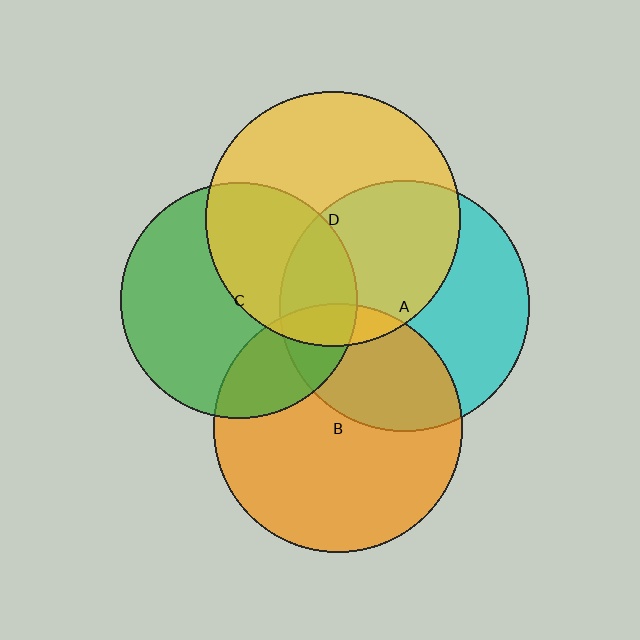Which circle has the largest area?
Circle D (yellow).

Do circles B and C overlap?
Yes.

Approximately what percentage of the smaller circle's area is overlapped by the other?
Approximately 25%.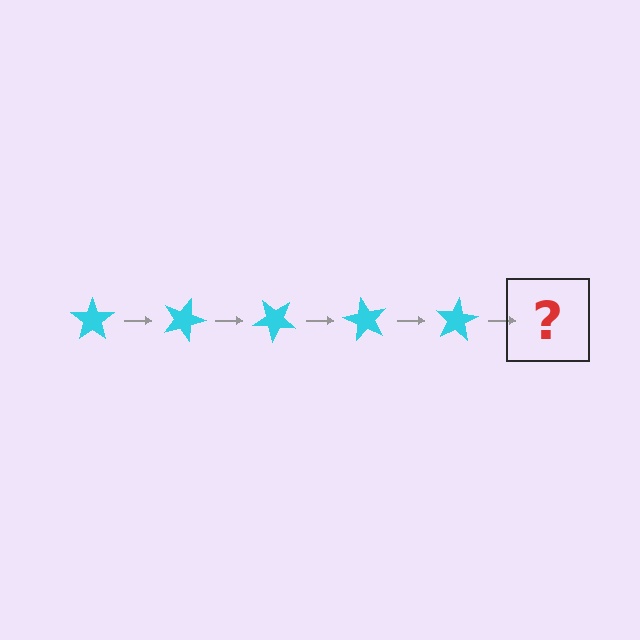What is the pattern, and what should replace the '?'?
The pattern is that the star rotates 20 degrees each step. The '?' should be a cyan star rotated 100 degrees.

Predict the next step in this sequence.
The next step is a cyan star rotated 100 degrees.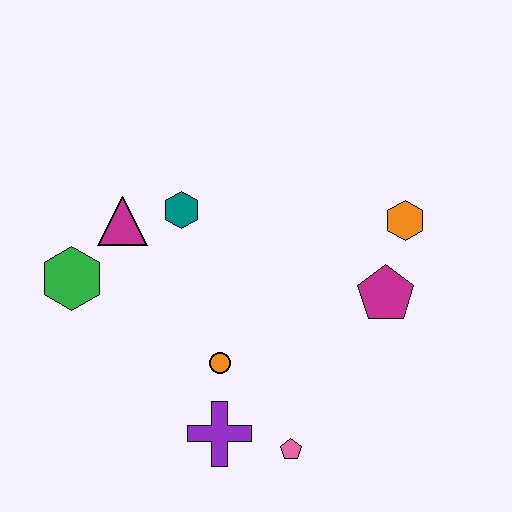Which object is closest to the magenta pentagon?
The orange hexagon is closest to the magenta pentagon.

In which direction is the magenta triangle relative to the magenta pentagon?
The magenta triangle is to the left of the magenta pentagon.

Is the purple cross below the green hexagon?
Yes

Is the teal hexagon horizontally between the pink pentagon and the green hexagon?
Yes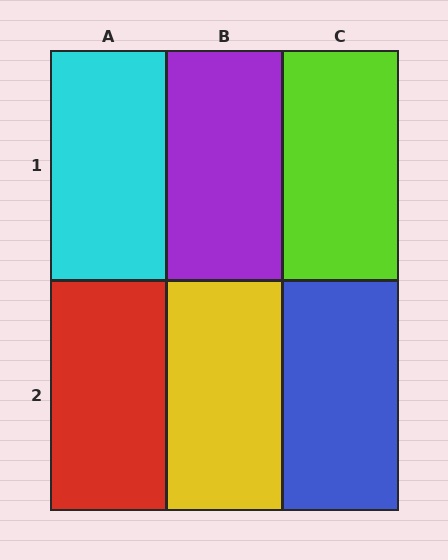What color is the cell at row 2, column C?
Blue.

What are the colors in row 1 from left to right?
Cyan, purple, lime.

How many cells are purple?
1 cell is purple.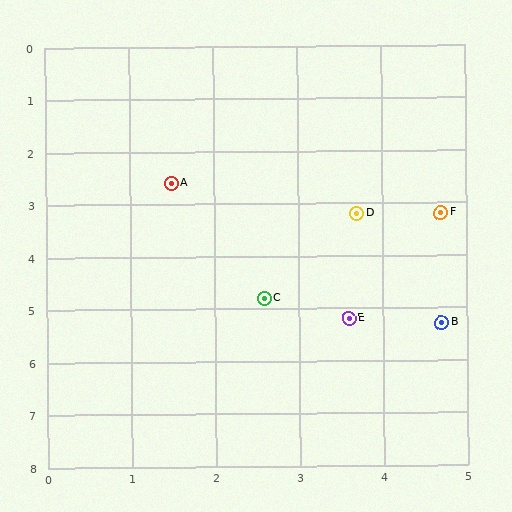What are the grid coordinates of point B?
Point B is at approximately (4.7, 5.3).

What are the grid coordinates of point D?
Point D is at approximately (3.7, 3.2).